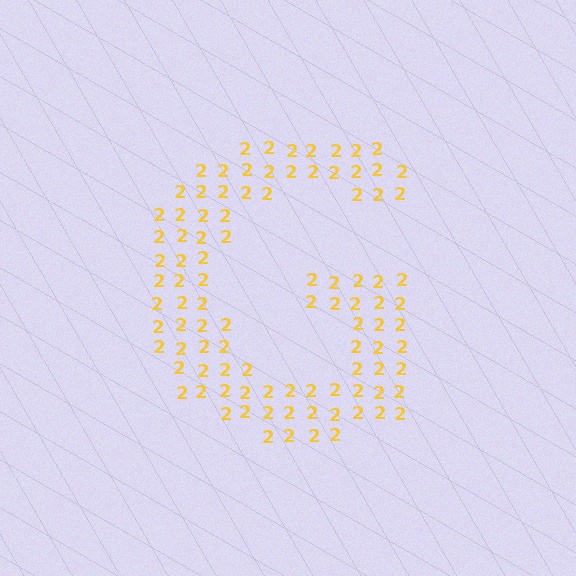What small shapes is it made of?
It is made of small digit 2's.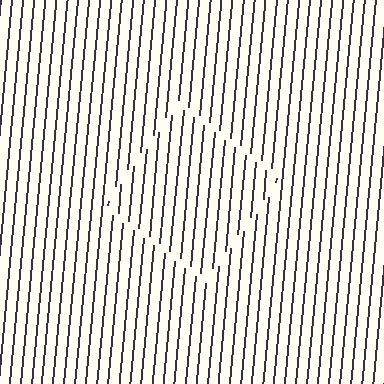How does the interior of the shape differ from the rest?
The interior of the shape contains the same grating, shifted by half a period — the contour is defined by the phase discontinuity where line-ends from the inner and outer gratings abut.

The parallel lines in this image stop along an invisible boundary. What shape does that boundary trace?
An illusory square. The interior of the shape contains the same grating, shifted by half a period — the contour is defined by the phase discontinuity where line-ends from the inner and outer gratings abut.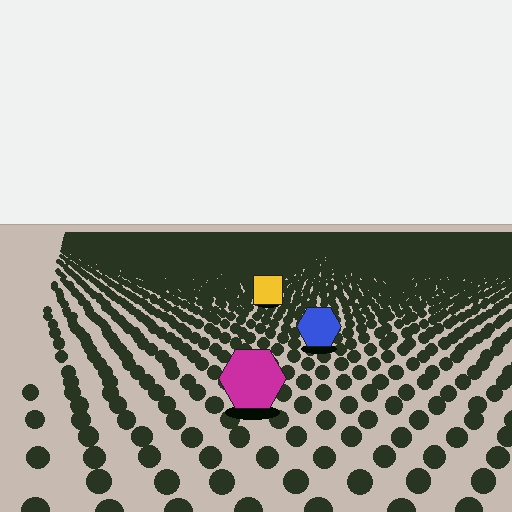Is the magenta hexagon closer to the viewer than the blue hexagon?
Yes. The magenta hexagon is closer — you can tell from the texture gradient: the ground texture is coarser near it.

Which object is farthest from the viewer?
The yellow square is farthest from the viewer. It appears smaller and the ground texture around it is denser.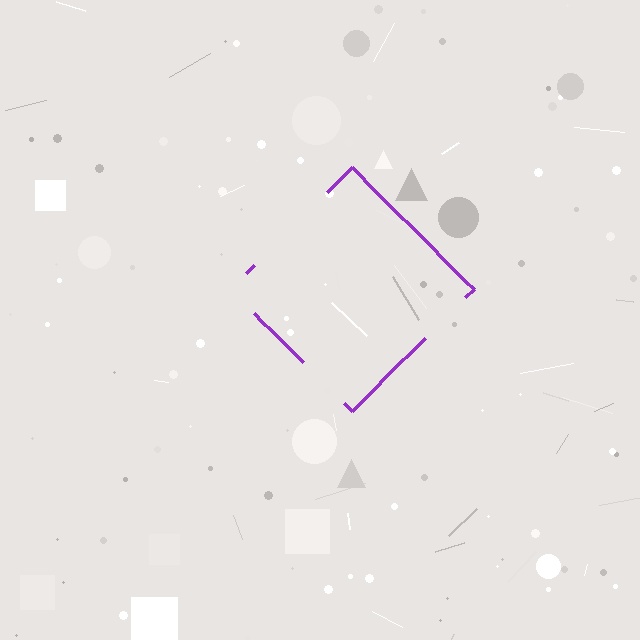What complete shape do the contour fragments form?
The contour fragments form a diamond.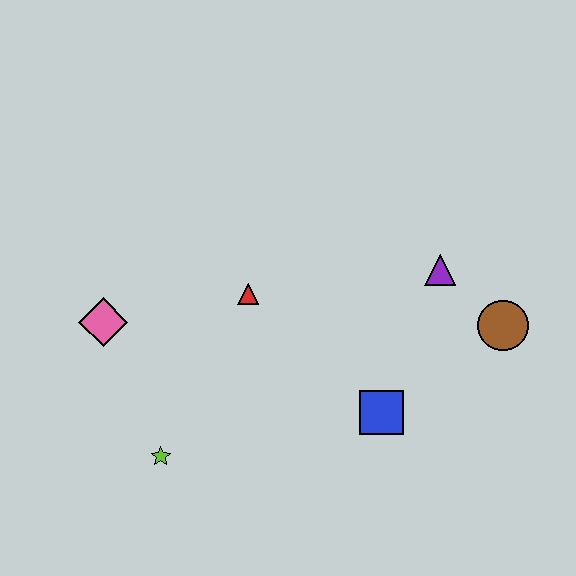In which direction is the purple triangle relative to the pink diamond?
The purple triangle is to the right of the pink diamond.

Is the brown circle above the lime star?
Yes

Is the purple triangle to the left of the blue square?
No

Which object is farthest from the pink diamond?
The brown circle is farthest from the pink diamond.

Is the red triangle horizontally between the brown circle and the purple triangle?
No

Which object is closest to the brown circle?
The purple triangle is closest to the brown circle.